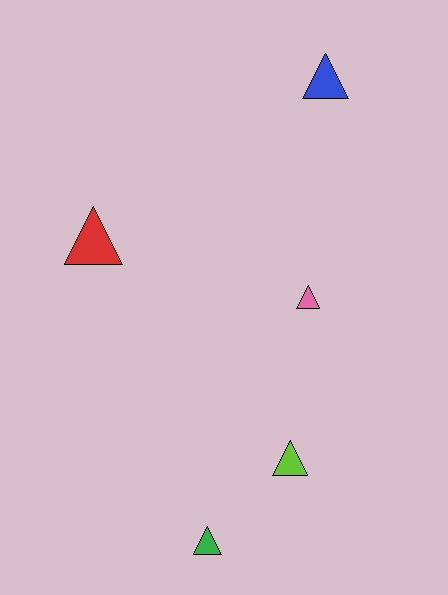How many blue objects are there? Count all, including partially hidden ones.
There is 1 blue object.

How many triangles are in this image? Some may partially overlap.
There are 5 triangles.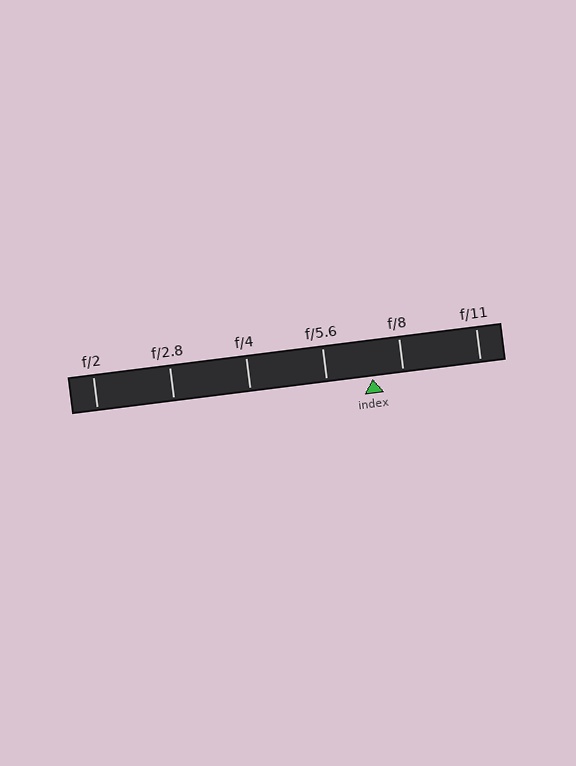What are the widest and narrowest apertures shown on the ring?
The widest aperture shown is f/2 and the narrowest is f/11.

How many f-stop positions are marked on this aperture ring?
There are 6 f-stop positions marked.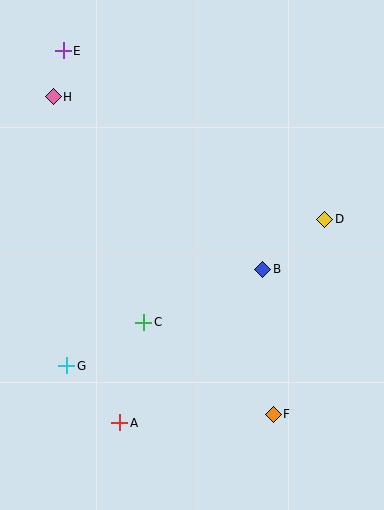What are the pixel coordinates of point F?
Point F is at (273, 414).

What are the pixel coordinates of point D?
Point D is at (325, 219).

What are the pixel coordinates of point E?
Point E is at (63, 51).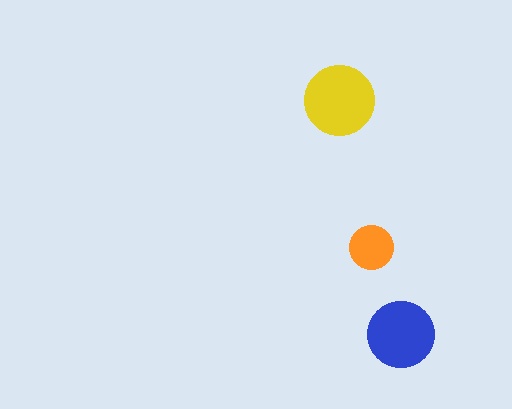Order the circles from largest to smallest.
the yellow one, the blue one, the orange one.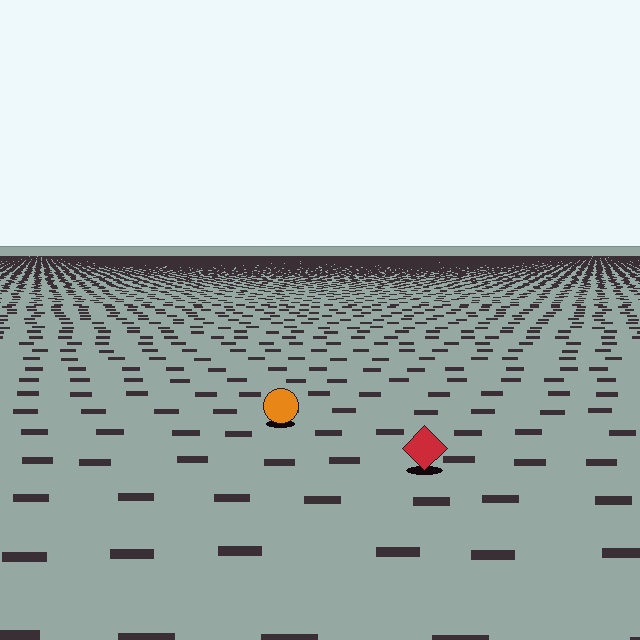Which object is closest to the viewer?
The red diamond is closest. The texture marks near it are larger and more spread out.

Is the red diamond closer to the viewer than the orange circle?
Yes. The red diamond is closer — you can tell from the texture gradient: the ground texture is coarser near it.